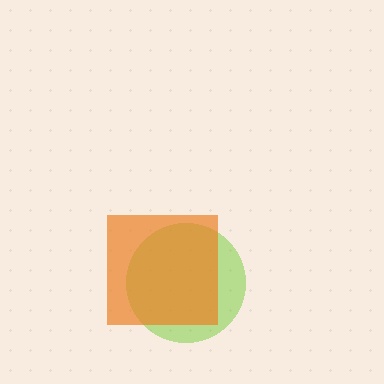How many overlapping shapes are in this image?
There are 2 overlapping shapes in the image.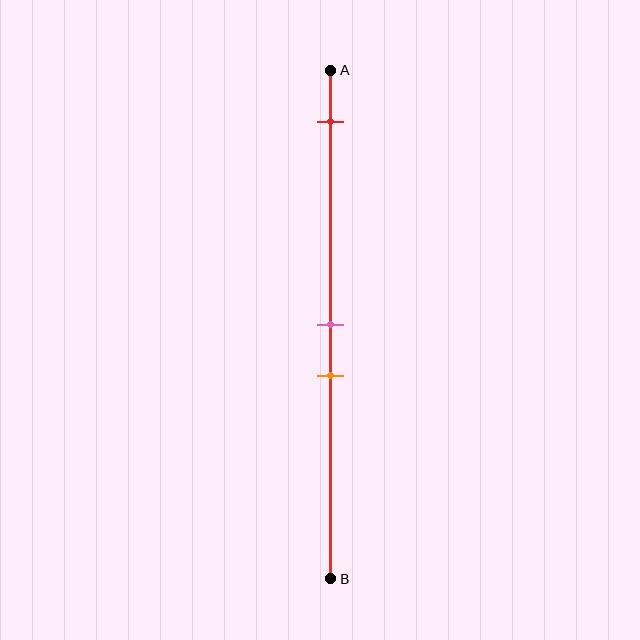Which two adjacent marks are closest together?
The pink and orange marks are the closest adjacent pair.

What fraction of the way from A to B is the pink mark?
The pink mark is approximately 50% (0.5) of the way from A to B.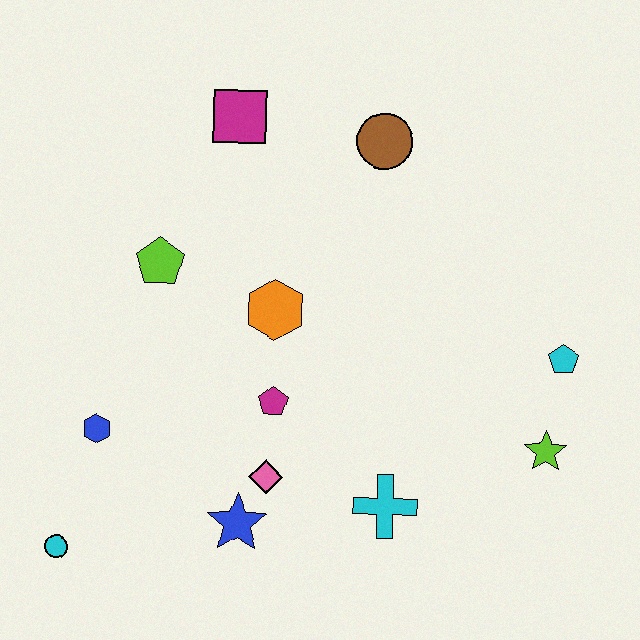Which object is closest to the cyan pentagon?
The lime star is closest to the cyan pentagon.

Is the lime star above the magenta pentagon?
No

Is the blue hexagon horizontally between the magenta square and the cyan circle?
Yes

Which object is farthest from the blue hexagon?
The cyan pentagon is farthest from the blue hexagon.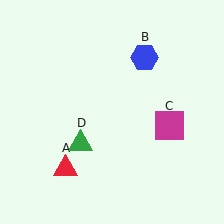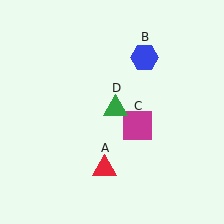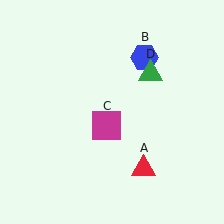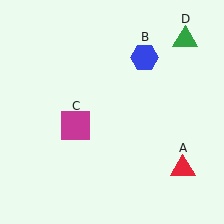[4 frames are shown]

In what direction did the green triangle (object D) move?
The green triangle (object D) moved up and to the right.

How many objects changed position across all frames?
3 objects changed position: red triangle (object A), magenta square (object C), green triangle (object D).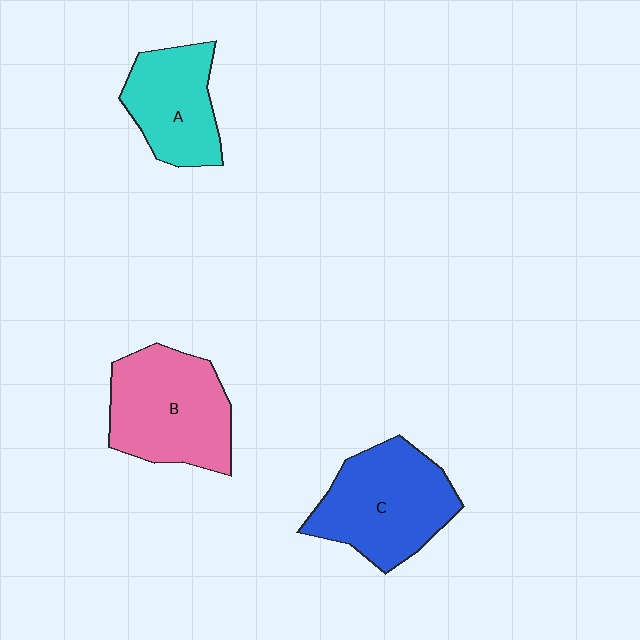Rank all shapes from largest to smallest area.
From largest to smallest: C (blue), B (pink), A (cyan).